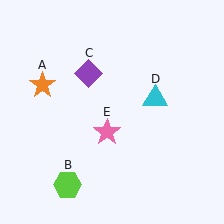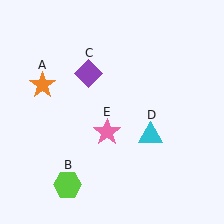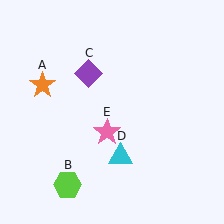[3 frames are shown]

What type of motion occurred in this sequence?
The cyan triangle (object D) rotated clockwise around the center of the scene.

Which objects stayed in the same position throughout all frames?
Orange star (object A) and lime hexagon (object B) and purple diamond (object C) and pink star (object E) remained stationary.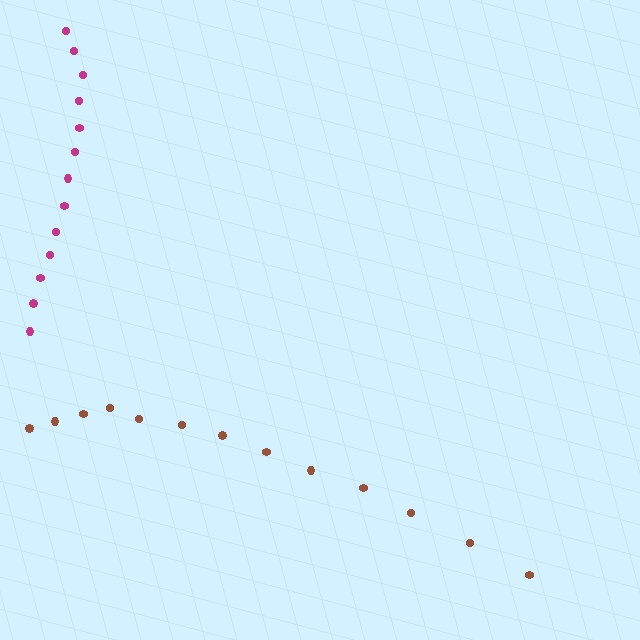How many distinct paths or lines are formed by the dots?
There are 2 distinct paths.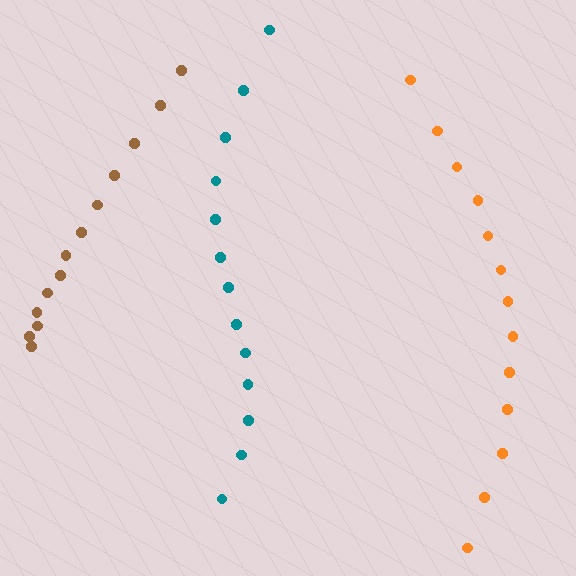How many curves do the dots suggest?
There are 3 distinct paths.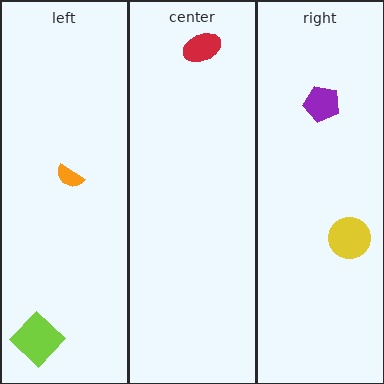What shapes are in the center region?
The red ellipse.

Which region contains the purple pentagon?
The right region.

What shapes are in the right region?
The purple pentagon, the yellow circle.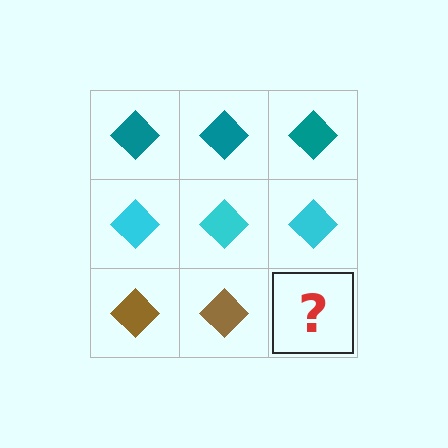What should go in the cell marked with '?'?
The missing cell should contain a brown diamond.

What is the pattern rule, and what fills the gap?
The rule is that each row has a consistent color. The gap should be filled with a brown diamond.